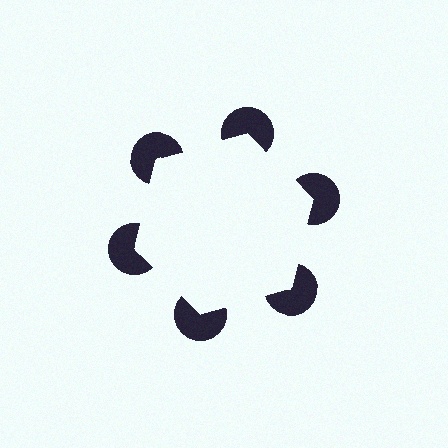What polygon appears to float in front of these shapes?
An illusory hexagon — its edges are inferred from the aligned wedge cuts in the pac-man discs, not physically drawn.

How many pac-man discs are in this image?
There are 6 — one at each vertex of the illusory hexagon.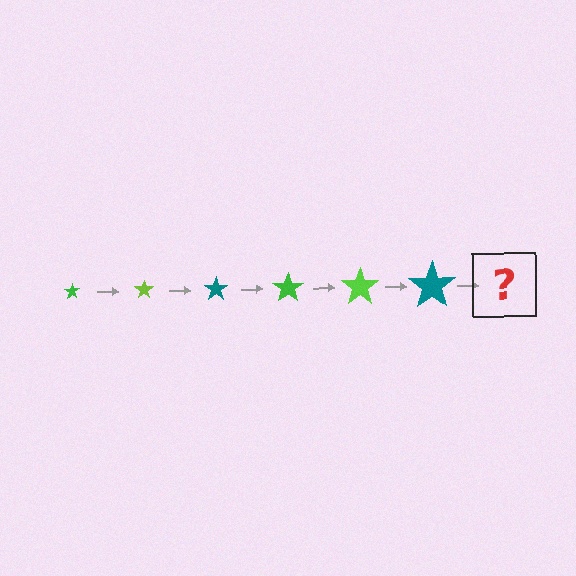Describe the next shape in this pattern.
It should be a green star, larger than the previous one.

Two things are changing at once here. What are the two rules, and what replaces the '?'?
The two rules are that the star grows larger each step and the color cycles through green, lime, and teal. The '?' should be a green star, larger than the previous one.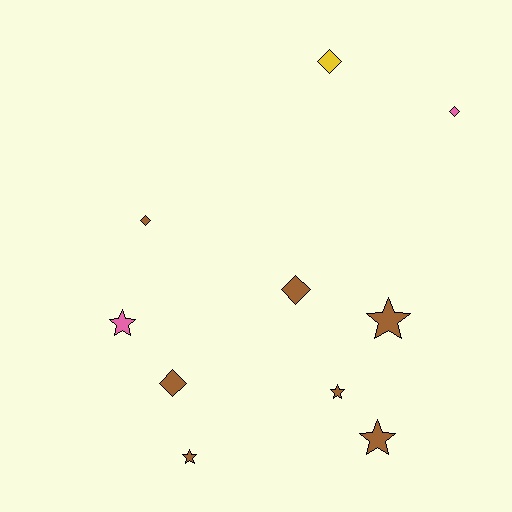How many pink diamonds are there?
There is 1 pink diamond.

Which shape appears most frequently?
Star, with 5 objects.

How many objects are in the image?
There are 10 objects.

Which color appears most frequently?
Brown, with 7 objects.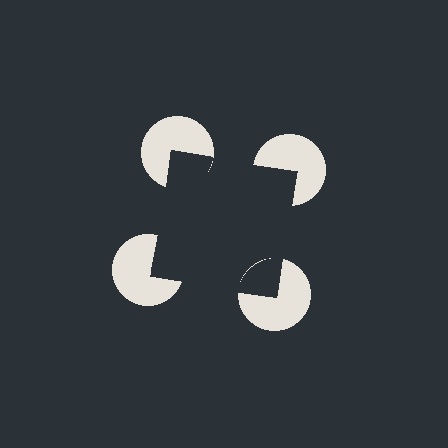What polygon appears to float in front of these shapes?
An illusory square — its edges are inferred from the aligned wedge cuts in the pac-man discs, not physically drawn.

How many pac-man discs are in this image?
There are 4 — one at each vertex of the illusory square.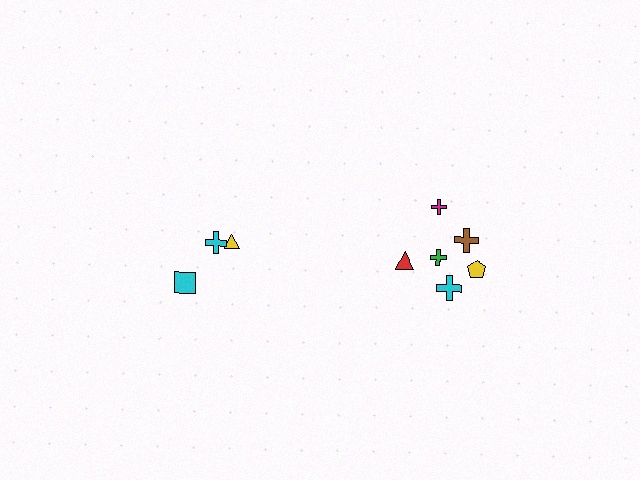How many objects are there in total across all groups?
There are 9 objects.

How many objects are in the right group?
There are 6 objects.